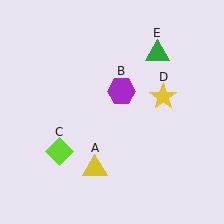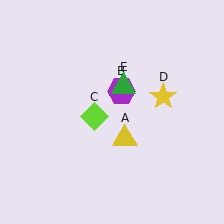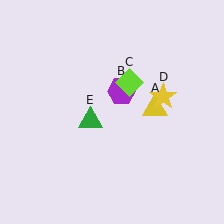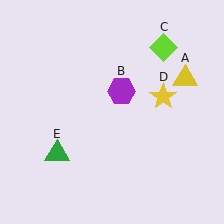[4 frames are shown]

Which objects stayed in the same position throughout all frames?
Purple hexagon (object B) and yellow star (object D) remained stationary.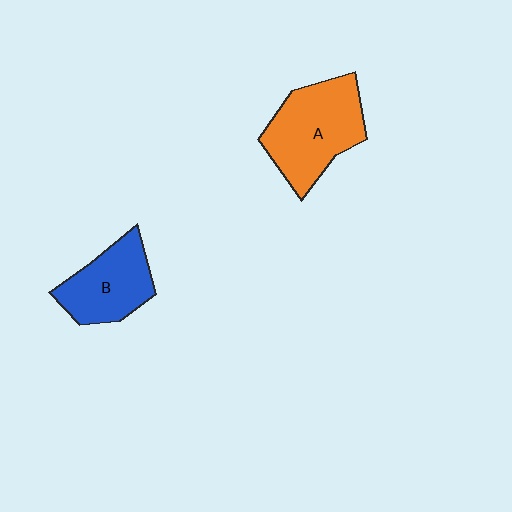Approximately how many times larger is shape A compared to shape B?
Approximately 1.3 times.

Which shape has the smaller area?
Shape B (blue).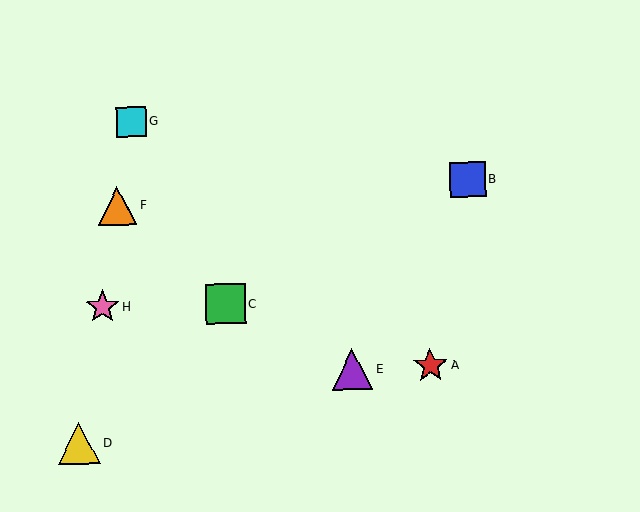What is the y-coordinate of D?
Object D is at y≈443.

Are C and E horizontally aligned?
No, C is at y≈304 and E is at y≈369.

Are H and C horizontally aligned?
Yes, both are at y≈307.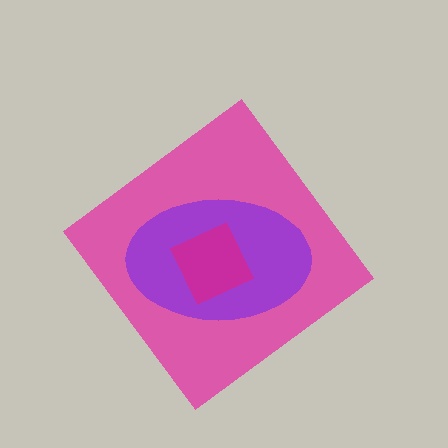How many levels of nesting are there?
3.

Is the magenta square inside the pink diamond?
Yes.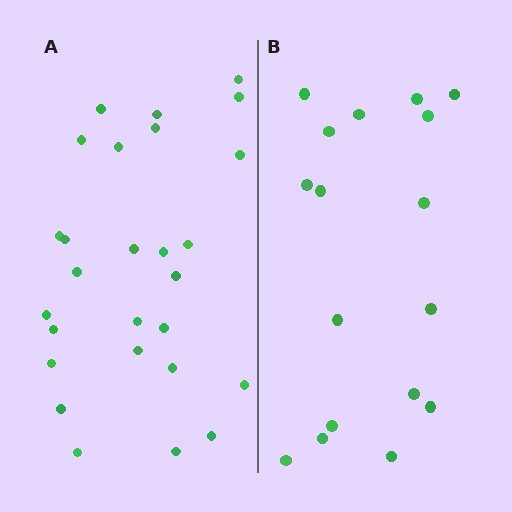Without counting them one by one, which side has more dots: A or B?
Region A (the left region) has more dots.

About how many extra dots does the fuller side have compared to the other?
Region A has roughly 10 or so more dots than region B.